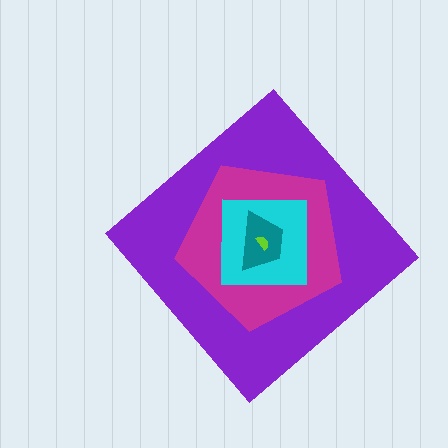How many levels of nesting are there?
5.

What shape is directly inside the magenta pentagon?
The cyan square.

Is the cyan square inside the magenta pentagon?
Yes.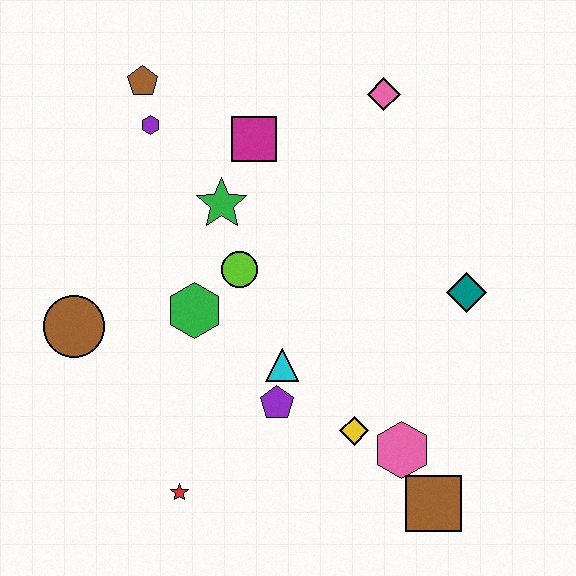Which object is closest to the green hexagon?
The lime circle is closest to the green hexagon.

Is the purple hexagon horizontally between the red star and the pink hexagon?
No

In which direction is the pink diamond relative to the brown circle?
The pink diamond is to the right of the brown circle.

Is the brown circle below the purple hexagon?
Yes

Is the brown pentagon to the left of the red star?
Yes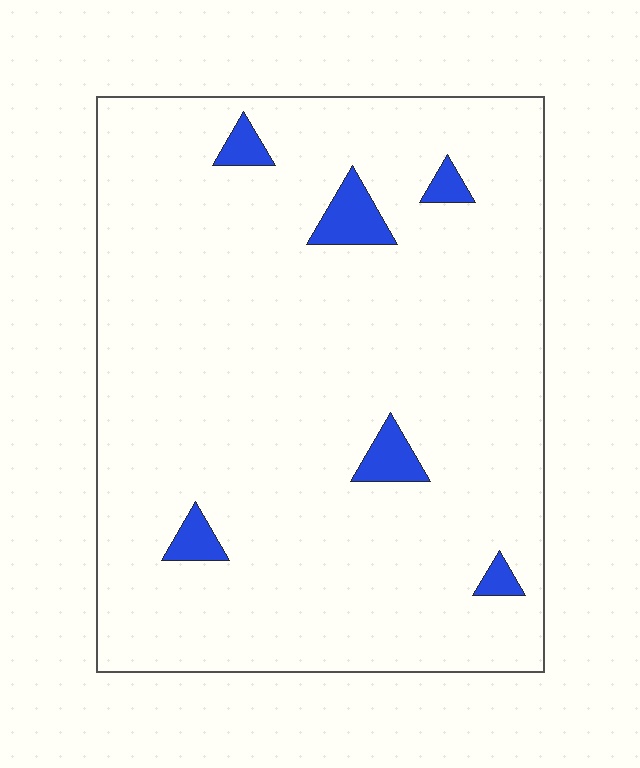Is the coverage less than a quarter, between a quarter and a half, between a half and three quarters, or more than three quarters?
Less than a quarter.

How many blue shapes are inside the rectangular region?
6.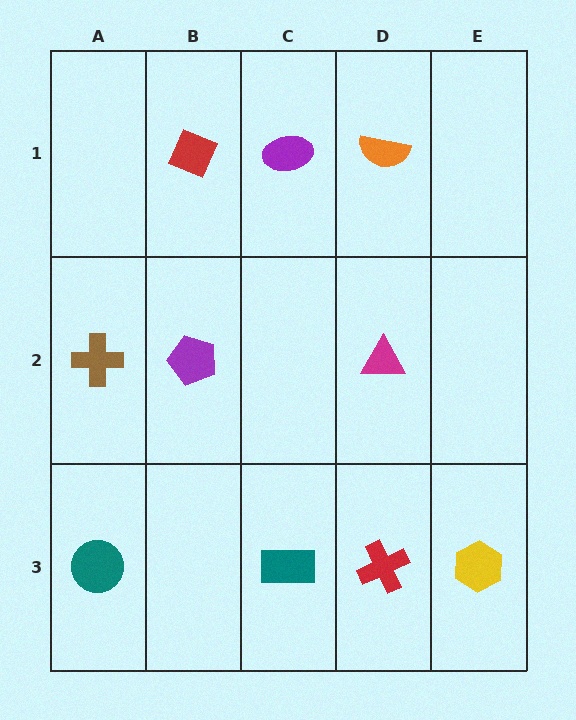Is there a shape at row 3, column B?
No, that cell is empty.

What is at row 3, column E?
A yellow hexagon.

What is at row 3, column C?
A teal rectangle.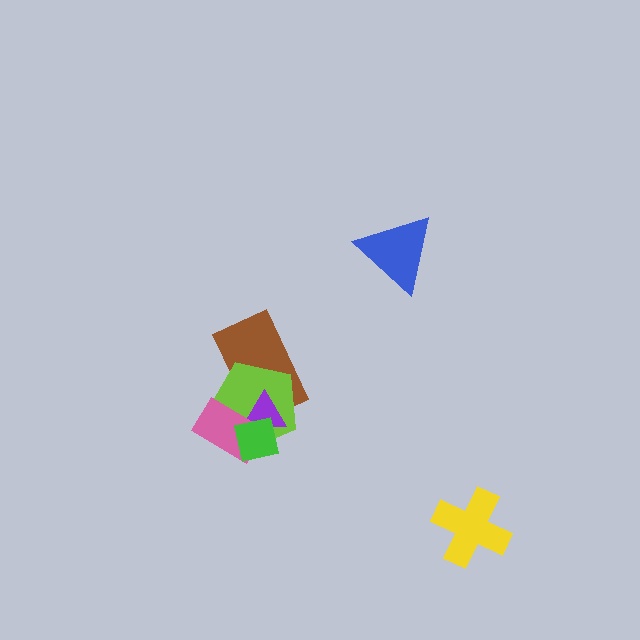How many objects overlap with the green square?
3 objects overlap with the green square.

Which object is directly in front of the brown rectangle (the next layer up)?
The lime pentagon is directly in front of the brown rectangle.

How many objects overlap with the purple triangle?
4 objects overlap with the purple triangle.